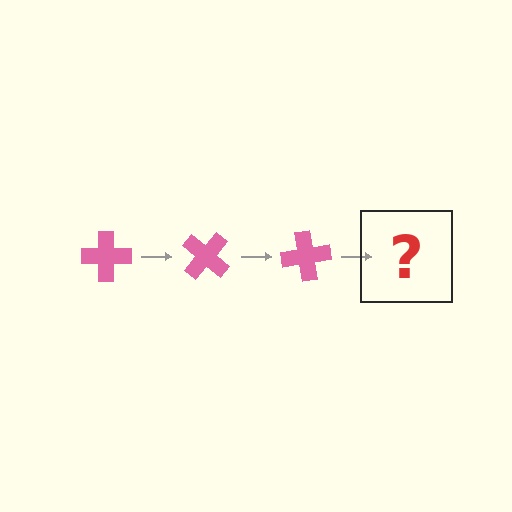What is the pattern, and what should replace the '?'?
The pattern is that the cross rotates 40 degrees each step. The '?' should be a pink cross rotated 120 degrees.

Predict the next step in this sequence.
The next step is a pink cross rotated 120 degrees.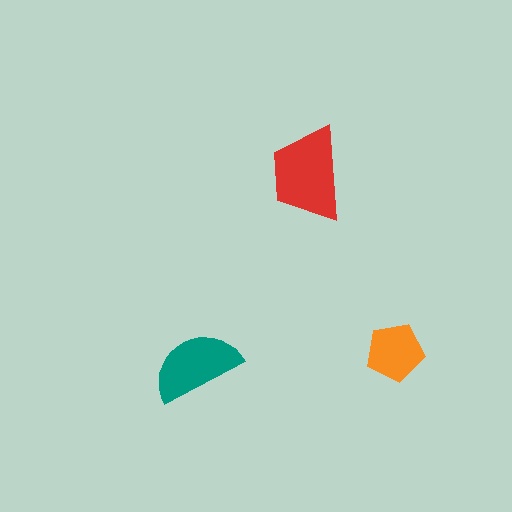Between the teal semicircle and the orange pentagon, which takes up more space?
The teal semicircle.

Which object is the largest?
The red trapezoid.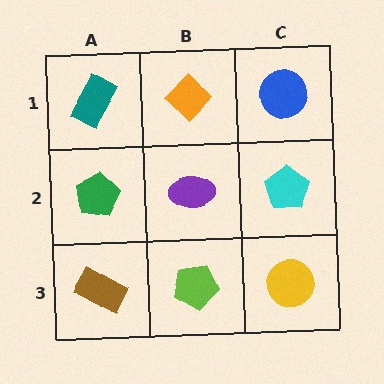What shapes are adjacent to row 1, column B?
A purple ellipse (row 2, column B), a teal rectangle (row 1, column A), a blue circle (row 1, column C).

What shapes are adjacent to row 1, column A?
A green pentagon (row 2, column A), an orange diamond (row 1, column B).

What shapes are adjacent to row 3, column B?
A purple ellipse (row 2, column B), a brown rectangle (row 3, column A), a yellow circle (row 3, column C).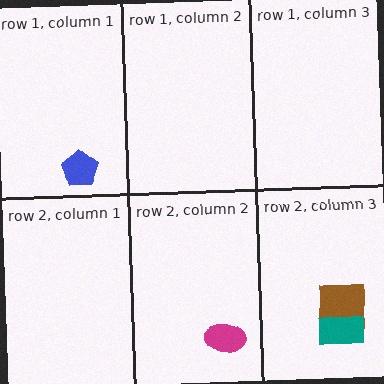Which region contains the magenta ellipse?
The row 2, column 2 region.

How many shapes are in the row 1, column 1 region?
1.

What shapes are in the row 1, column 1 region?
The blue pentagon.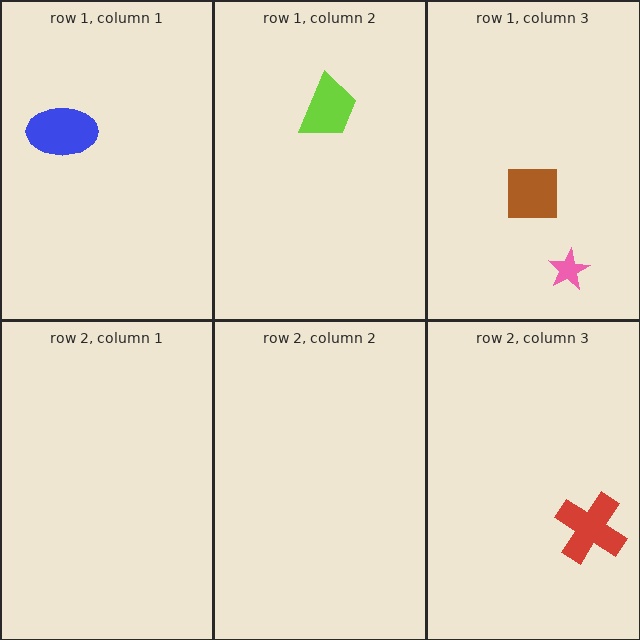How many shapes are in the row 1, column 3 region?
2.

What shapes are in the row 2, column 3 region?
The red cross.